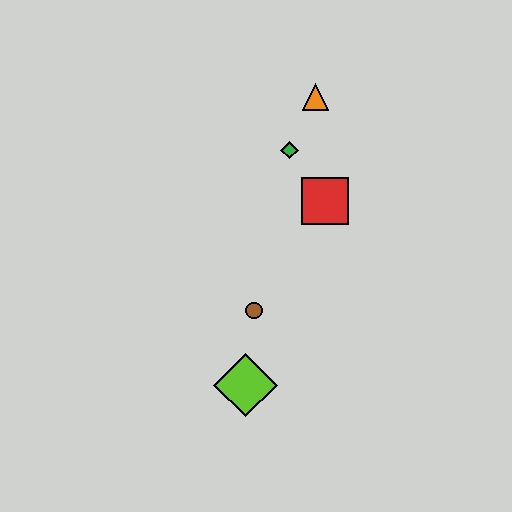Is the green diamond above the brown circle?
Yes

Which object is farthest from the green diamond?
The lime diamond is farthest from the green diamond.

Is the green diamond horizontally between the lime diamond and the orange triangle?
Yes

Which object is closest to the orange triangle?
The green diamond is closest to the orange triangle.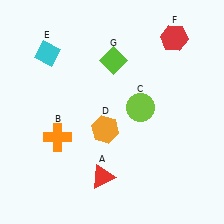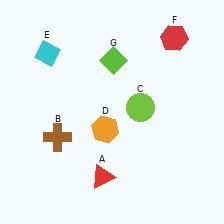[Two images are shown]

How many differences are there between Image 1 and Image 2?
There is 1 difference between the two images.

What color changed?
The cross (B) changed from orange in Image 1 to brown in Image 2.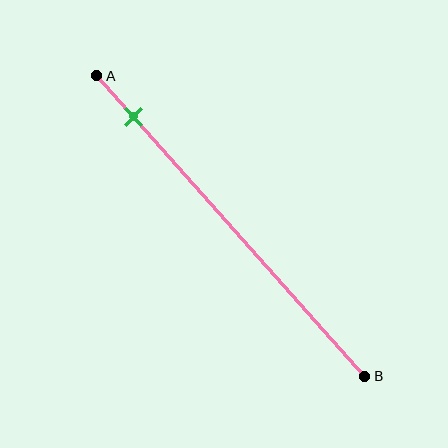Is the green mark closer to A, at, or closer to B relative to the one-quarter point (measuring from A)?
The green mark is closer to point A than the one-quarter point of segment AB.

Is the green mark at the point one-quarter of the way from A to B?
No, the mark is at about 15% from A, not at the 25% one-quarter point.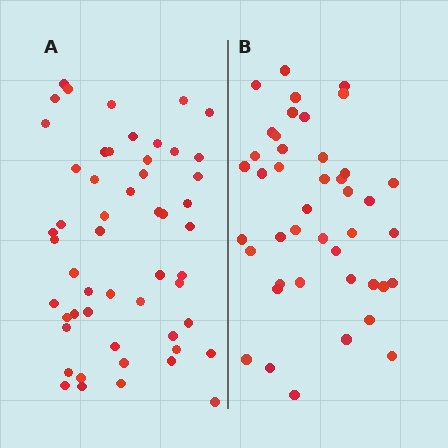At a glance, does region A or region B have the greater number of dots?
Region A (the left region) has more dots.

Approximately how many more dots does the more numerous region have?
Region A has roughly 10 or so more dots than region B.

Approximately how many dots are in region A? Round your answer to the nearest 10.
About 50 dots. (The exact count is 53, which rounds to 50.)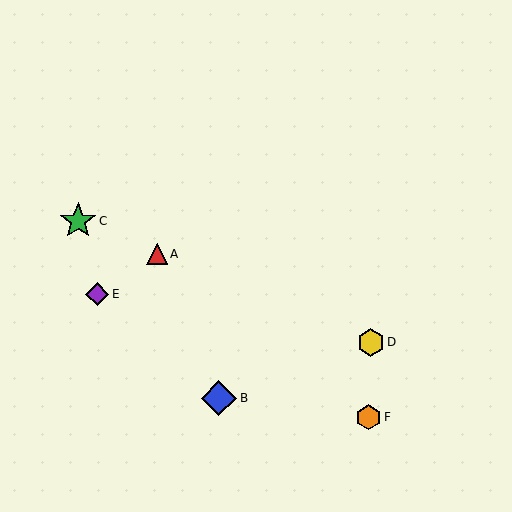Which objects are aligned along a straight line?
Objects A, C, D are aligned along a straight line.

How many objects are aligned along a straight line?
3 objects (A, C, D) are aligned along a straight line.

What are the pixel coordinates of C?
Object C is at (78, 221).